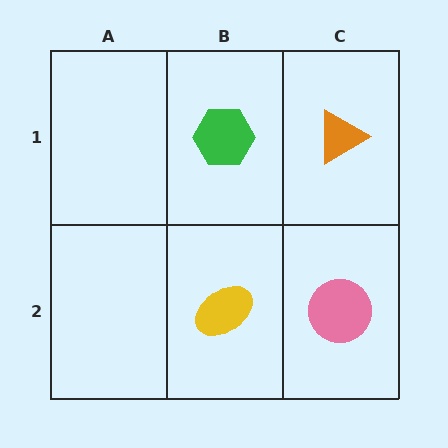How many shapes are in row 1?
2 shapes.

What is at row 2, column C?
A pink circle.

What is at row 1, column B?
A green hexagon.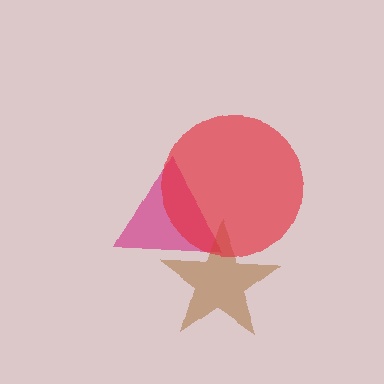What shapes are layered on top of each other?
The layered shapes are: a magenta triangle, a brown star, a red circle.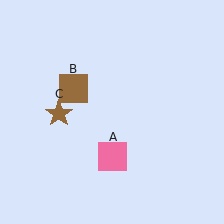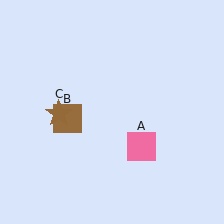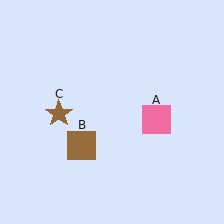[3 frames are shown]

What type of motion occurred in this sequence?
The pink square (object A), brown square (object B) rotated counterclockwise around the center of the scene.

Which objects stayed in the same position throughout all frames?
Brown star (object C) remained stationary.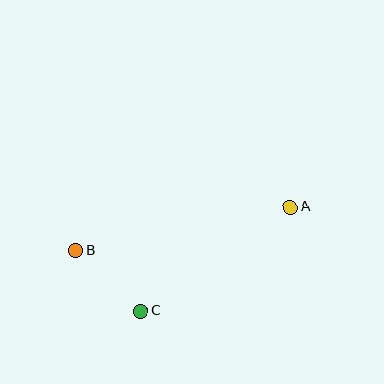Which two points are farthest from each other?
Points A and B are farthest from each other.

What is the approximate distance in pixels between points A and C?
The distance between A and C is approximately 182 pixels.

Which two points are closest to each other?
Points B and C are closest to each other.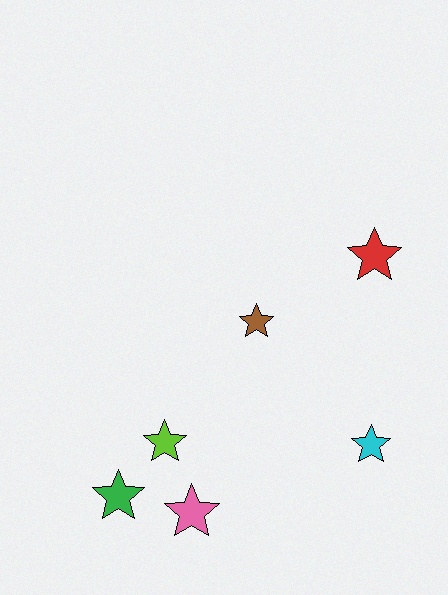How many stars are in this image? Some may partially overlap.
There are 6 stars.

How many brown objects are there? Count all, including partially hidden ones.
There is 1 brown object.